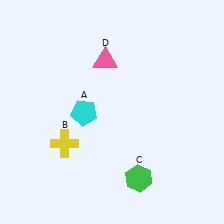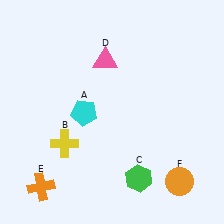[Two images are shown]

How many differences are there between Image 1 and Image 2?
There are 2 differences between the two images.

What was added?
An orange cross (E), an orange circle (F) were added in Image 2.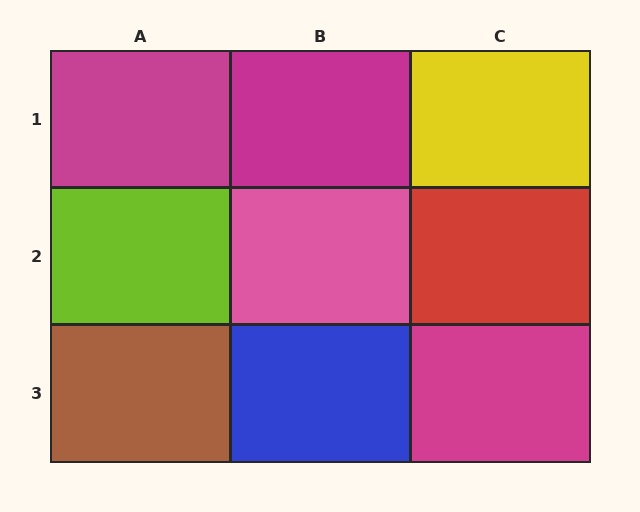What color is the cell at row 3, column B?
Blue.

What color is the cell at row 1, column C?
Yellow.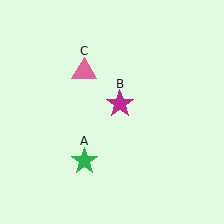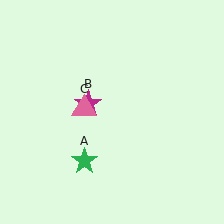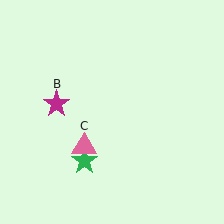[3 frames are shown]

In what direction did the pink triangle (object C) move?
The pink triangle (object C) moved down.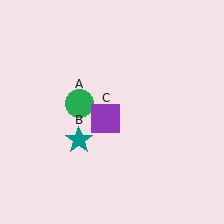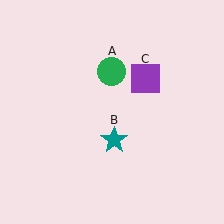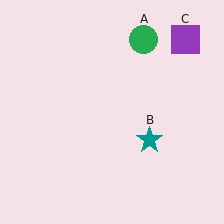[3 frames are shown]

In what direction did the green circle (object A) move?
The green circle (object A) moved up and to the right.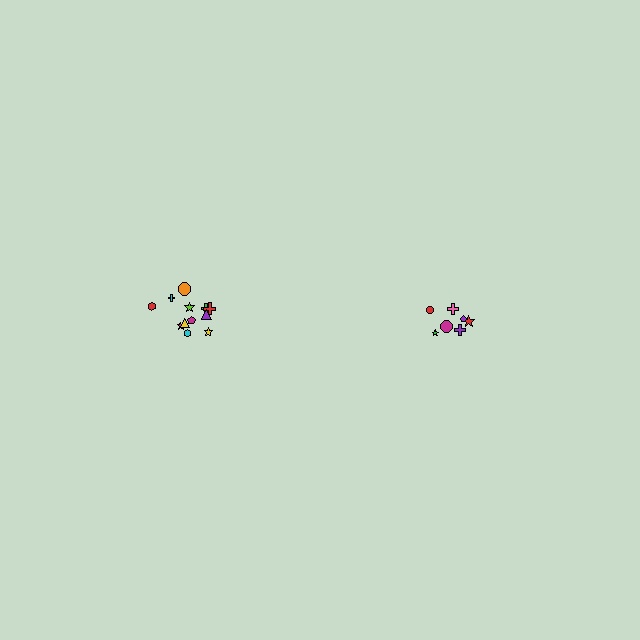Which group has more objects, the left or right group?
The left group.